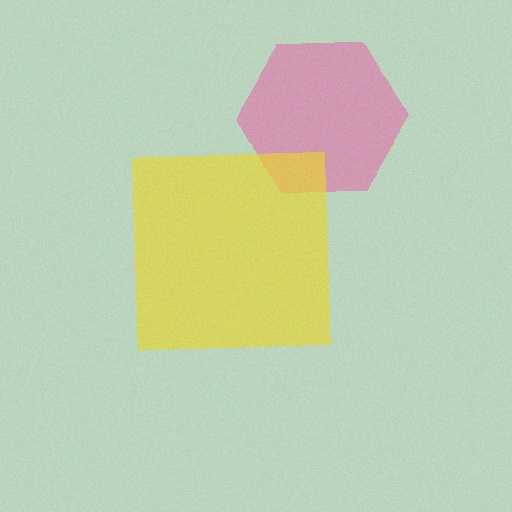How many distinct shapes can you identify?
There are 2 distinct shapes: a pink hexagon, a yellow square.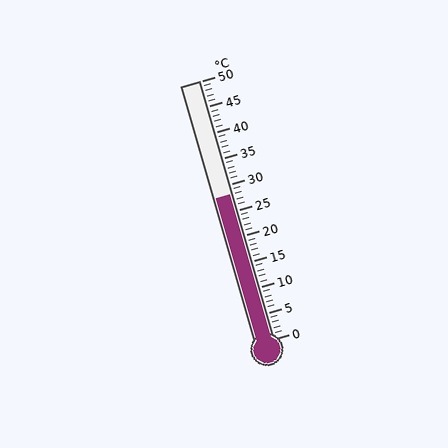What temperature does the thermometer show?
The thermometer shows approximately 28°C.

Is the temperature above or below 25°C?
The temperature is above 25°C.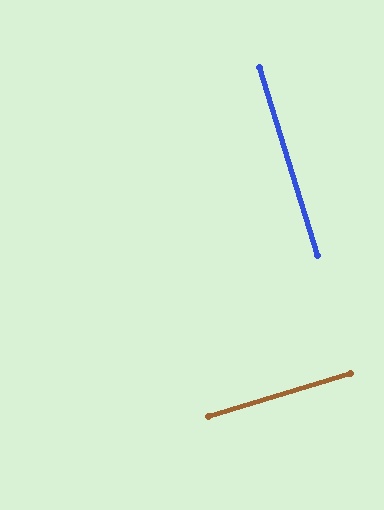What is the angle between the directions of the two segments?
Approximately 90 degrees.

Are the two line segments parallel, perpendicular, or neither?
Perpendicular — they meet at approximately 90°.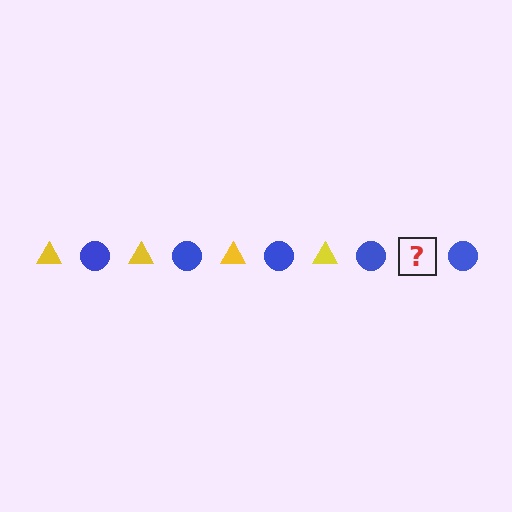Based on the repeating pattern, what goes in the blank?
The blank should be a yellow triangle.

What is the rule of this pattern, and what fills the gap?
The rule is that the pattern alternates between yellow triangle and blue circle. The gap should be filled with a yellow triangle.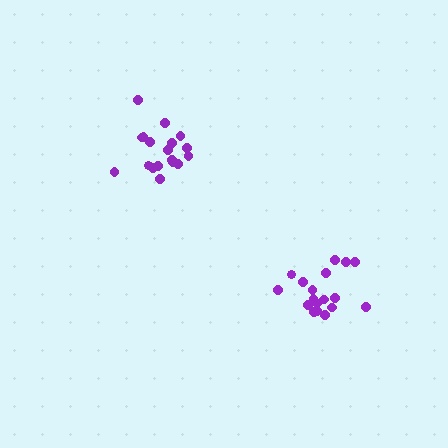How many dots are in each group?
Group 1: 18 dots, Group 2: 18 dots (36 total).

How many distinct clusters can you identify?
There are 2 distinct clusters.